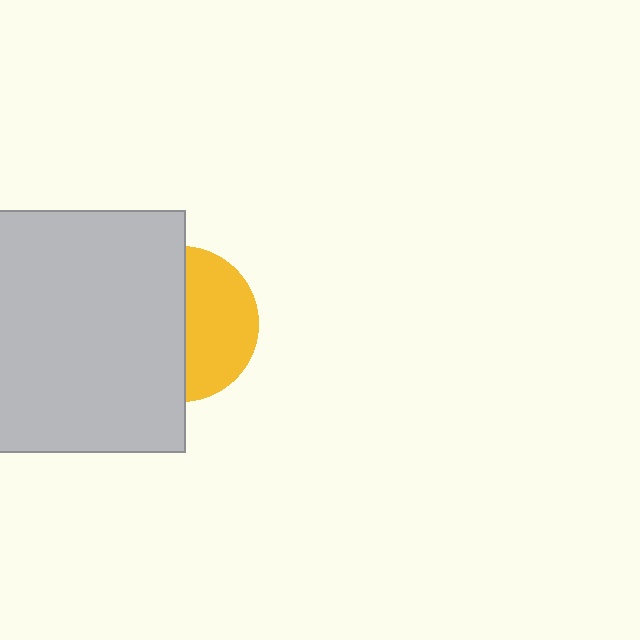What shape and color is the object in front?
The object in front is a light gray square.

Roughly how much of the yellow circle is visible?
About half of it is visible (roughly 46%).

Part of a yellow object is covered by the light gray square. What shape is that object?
It is a circle.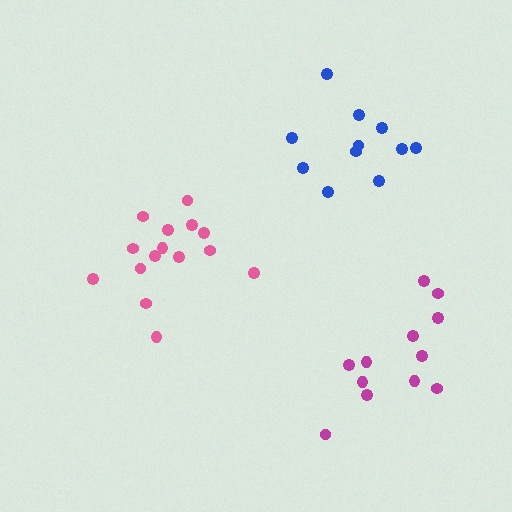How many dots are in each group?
Group 1: 15 dots, Group 2: 11 dots, Group 3: 12 dots (38 total).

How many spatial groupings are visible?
There are 3 spatial groupings.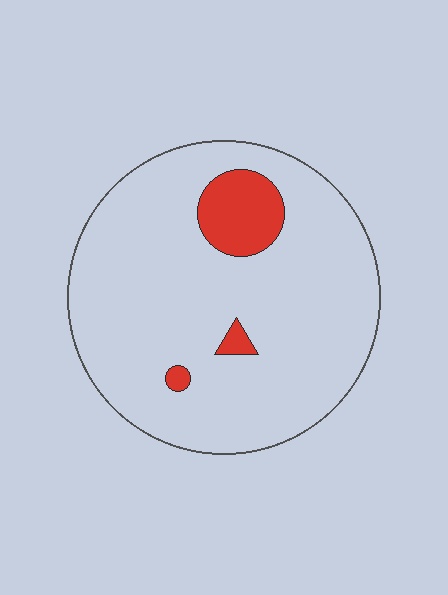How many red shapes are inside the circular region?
3.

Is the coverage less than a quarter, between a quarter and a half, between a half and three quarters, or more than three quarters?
Less than a quarter.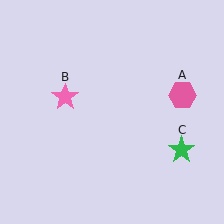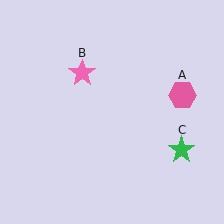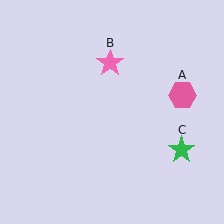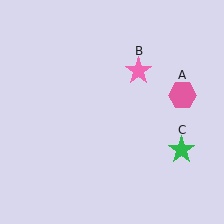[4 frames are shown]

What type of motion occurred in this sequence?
The pink star (object B) rotated clockwise around the center of the scene.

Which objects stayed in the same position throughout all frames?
Pink hexagon (object A) and green star (object C) remained stationary.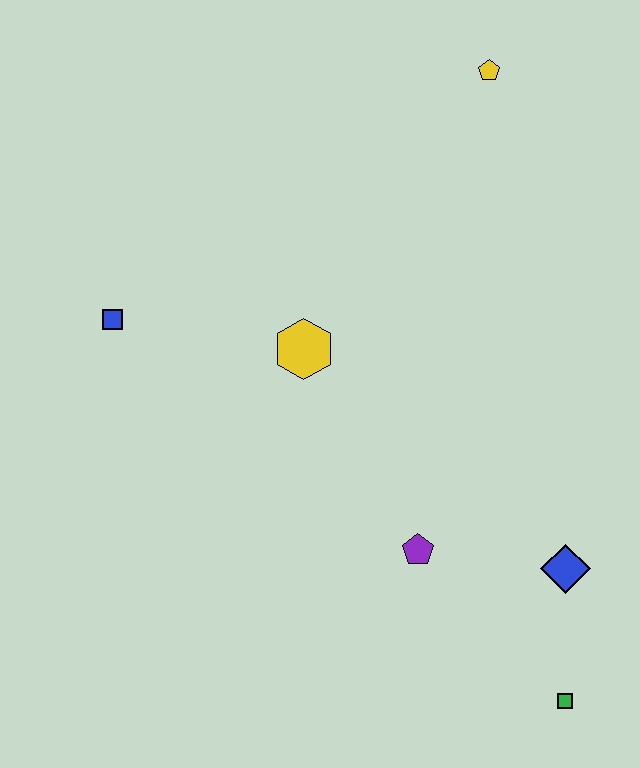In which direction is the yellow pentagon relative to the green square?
The yellow pentagon is above the green square.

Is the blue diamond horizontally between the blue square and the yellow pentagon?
No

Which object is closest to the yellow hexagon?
The blue square is closest to the yellow hexagon.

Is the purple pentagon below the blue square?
Yes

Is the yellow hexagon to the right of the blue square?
Yes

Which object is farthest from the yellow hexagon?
The green square is farthest from the yellow hexagon.